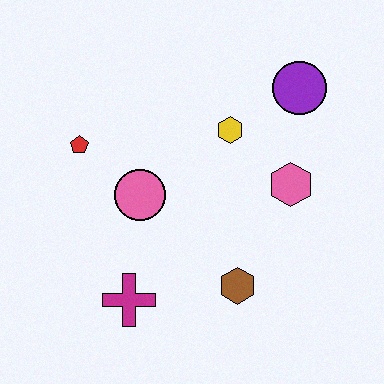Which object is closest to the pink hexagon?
The yellow hexagon is closest to the pink hexagon.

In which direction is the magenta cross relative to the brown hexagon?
The magenta cross is to the left of the brown hexagon.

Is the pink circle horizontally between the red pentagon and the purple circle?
Yes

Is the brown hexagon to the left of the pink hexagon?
Yes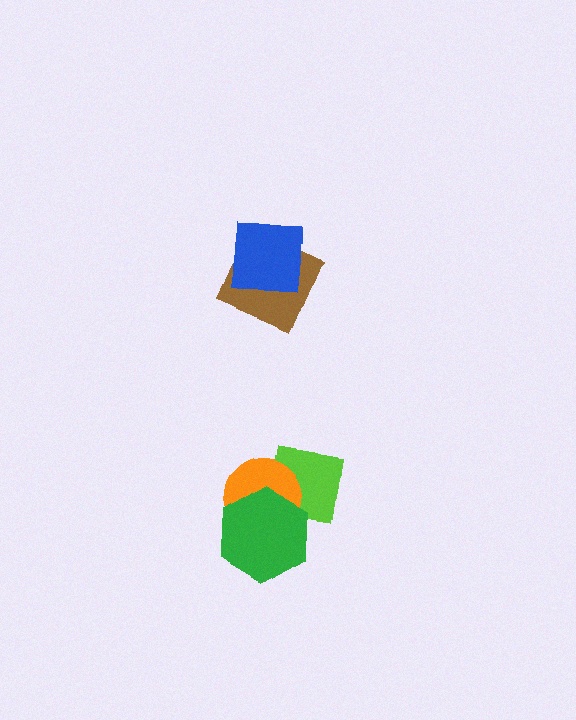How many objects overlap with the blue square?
1 object overlaps with the blue square.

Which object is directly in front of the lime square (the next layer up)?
The orange circle is directly in front of the lime square.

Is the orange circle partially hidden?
Yes, it is partially covered by another shape.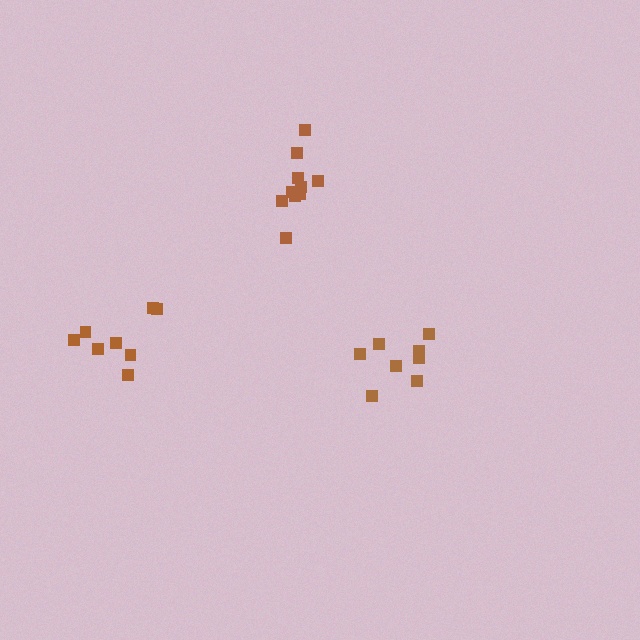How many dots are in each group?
Group 1: 8 dots, Group 2: 10 dots, Group 3: 8 dots (26 total).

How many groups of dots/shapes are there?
There are 3 groups.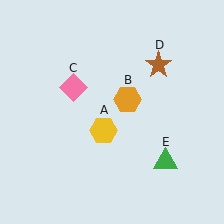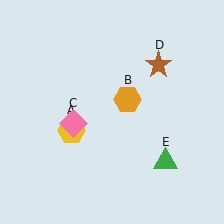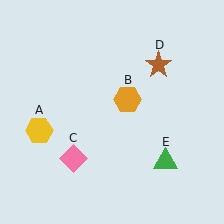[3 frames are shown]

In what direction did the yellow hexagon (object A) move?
The yellow hexagon (object A) moved left.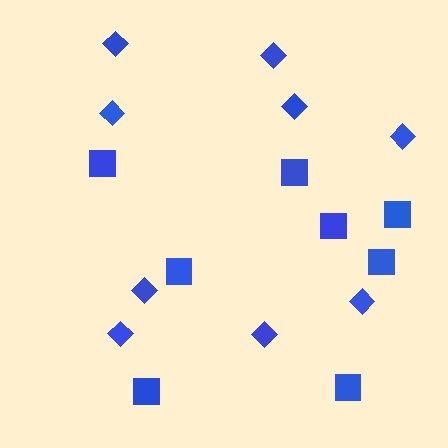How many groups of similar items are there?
There are 2 groups: one group of diamonds (9) and one group of squares (8).